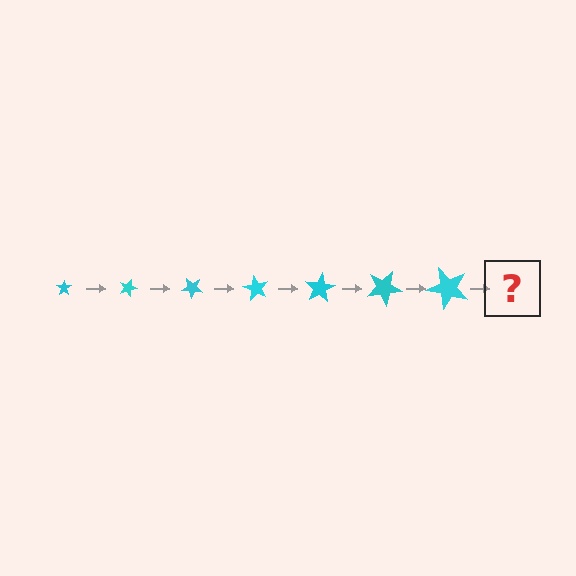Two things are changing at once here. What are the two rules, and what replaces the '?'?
The two rules are that the star grows larger each step and it rotates 20 degrees each step. The '?' should be a star, larger than the previous one and rotated 140 degrees from the start.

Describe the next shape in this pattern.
It should be a star, larger than the previous one and rotated 140 degrees from the start.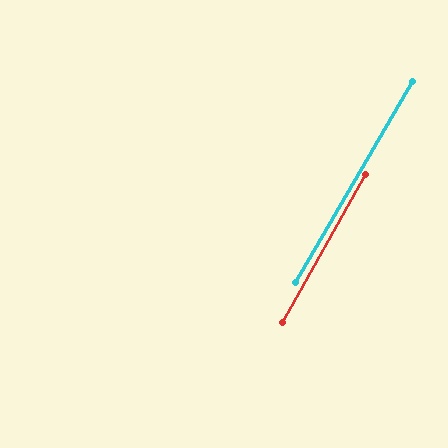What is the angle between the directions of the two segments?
Approximately 1 degree.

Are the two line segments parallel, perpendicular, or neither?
Parallel — their directions differ by only 0.8°.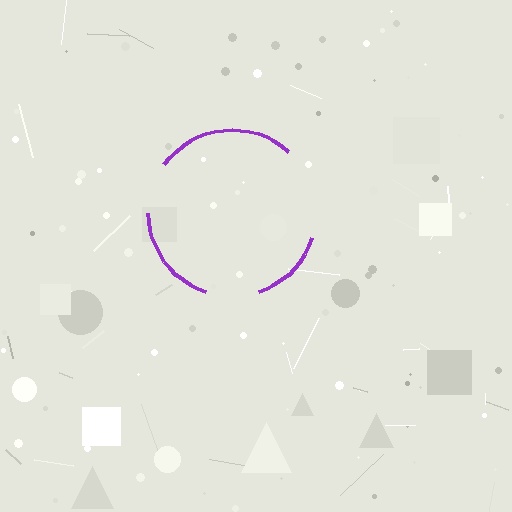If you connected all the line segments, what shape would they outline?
They would outline a circle.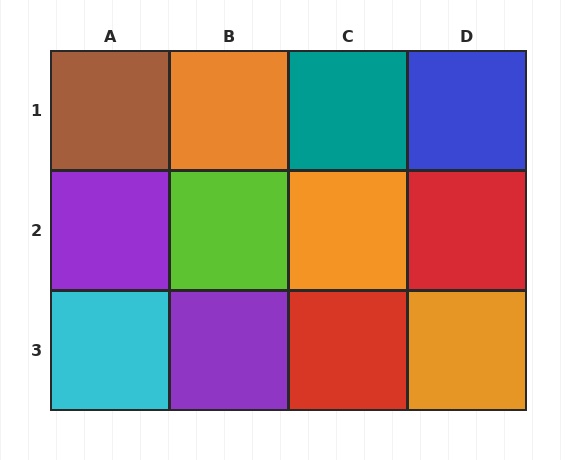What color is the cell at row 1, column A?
Brown.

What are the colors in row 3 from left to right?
Cyan, purple, red, orange.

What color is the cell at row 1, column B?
Orange.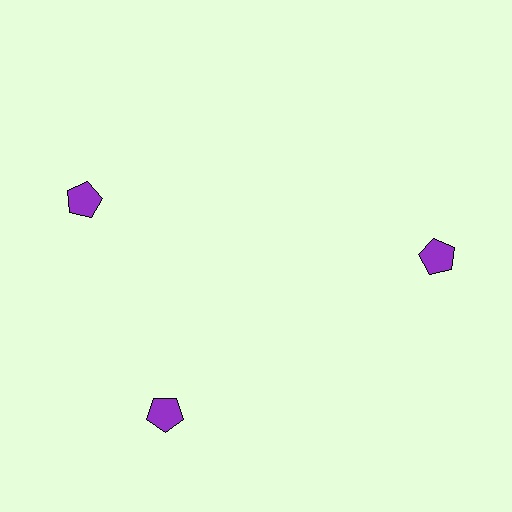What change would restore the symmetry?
The symmetry would be restored by rotating it back into even spacing with its neighbors so that all 3 pentagons sit at equal angles and equal distance from the center.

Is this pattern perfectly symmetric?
No. The 3 purple pentagons are arranged in a ring, but one element near the 11 o'clock position is rotated out of alignment along the ring, breaking the 3-fold rotational symmetry.